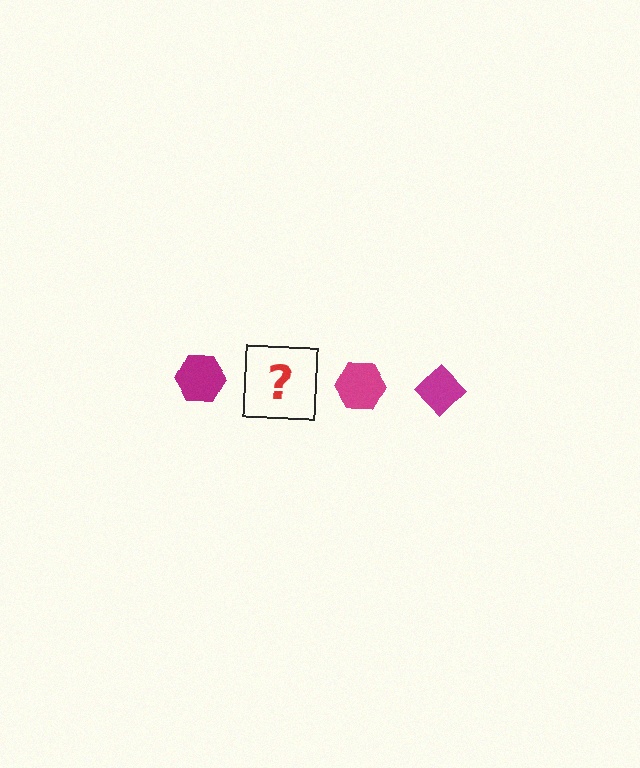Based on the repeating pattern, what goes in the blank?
The blank should be a magenta diamond.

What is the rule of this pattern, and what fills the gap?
The rule is that the pattern cycles through hexagon, diamond shapes in magenta. The gap should be filled with a magenta diamond.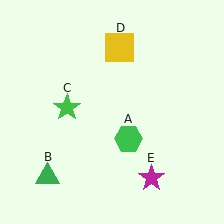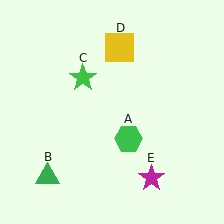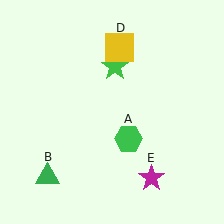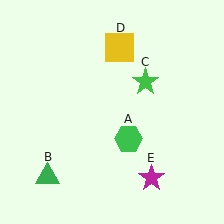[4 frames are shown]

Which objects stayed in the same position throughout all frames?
Green hexagon (object A) and green triangle (object B) and yellow square (object D) and magenta star (object E) remained stationary.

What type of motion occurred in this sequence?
The green star (object C) rotated clockwise around the center of the scene.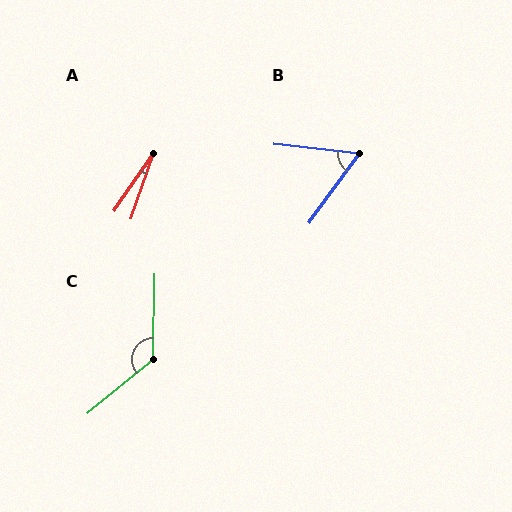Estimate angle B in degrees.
Approximately 60 degrees.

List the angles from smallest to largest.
A (15°), B (60°), C (130°).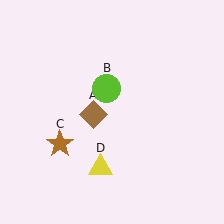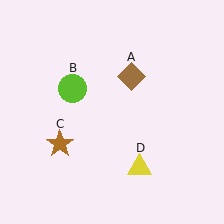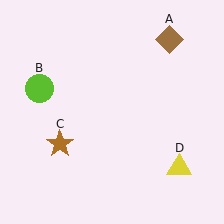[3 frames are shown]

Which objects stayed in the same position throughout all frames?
Brown star (object C) remained stationary.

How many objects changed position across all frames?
3 objects changed position: brown diamond (object A), lime circle (object B), yellow triangle (object D).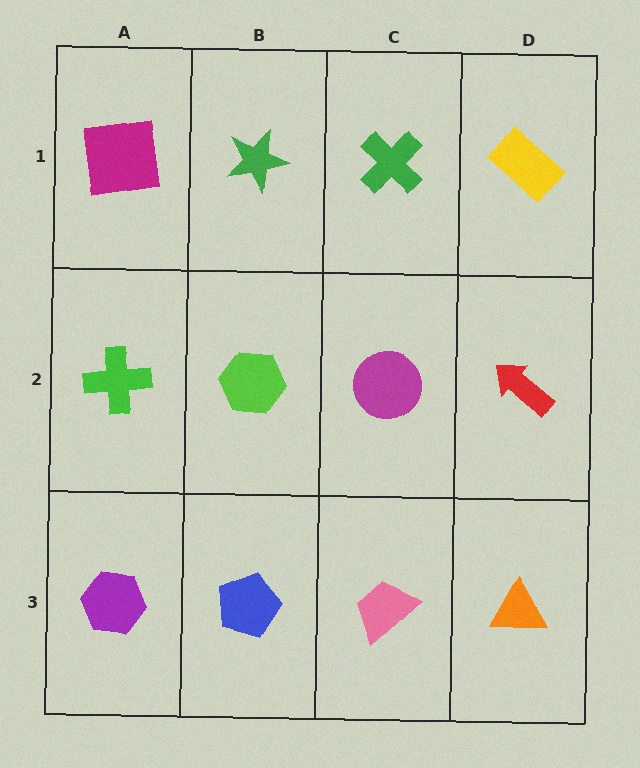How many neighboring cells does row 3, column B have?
3.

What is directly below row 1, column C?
A magenta circle.